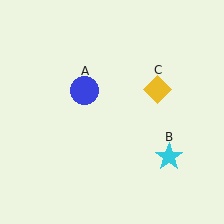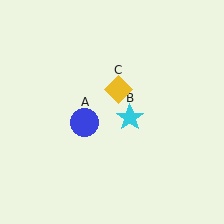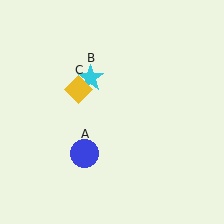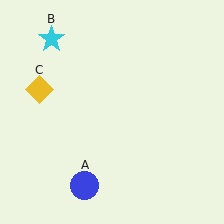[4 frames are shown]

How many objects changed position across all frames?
3 objects changed position: blue circle (object A), cyan star (object B), yellow diamond (object C).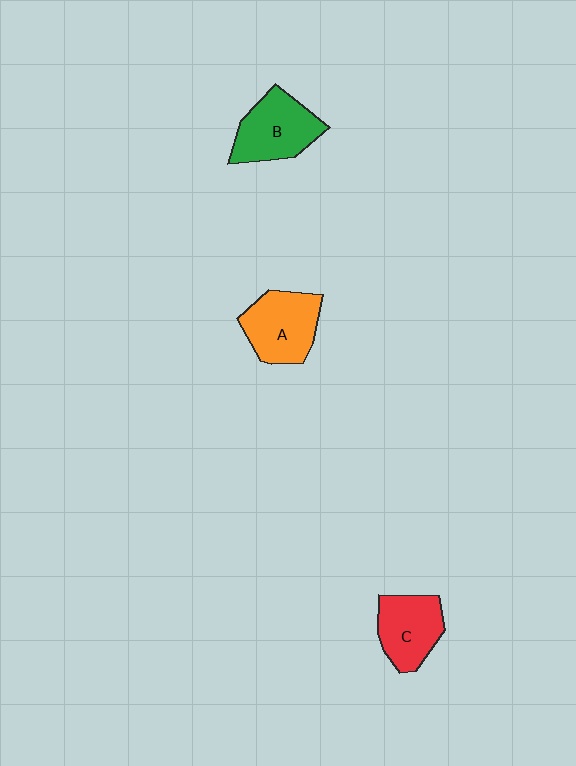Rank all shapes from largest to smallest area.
From largest to smallest: B (green), A (orange), C (red).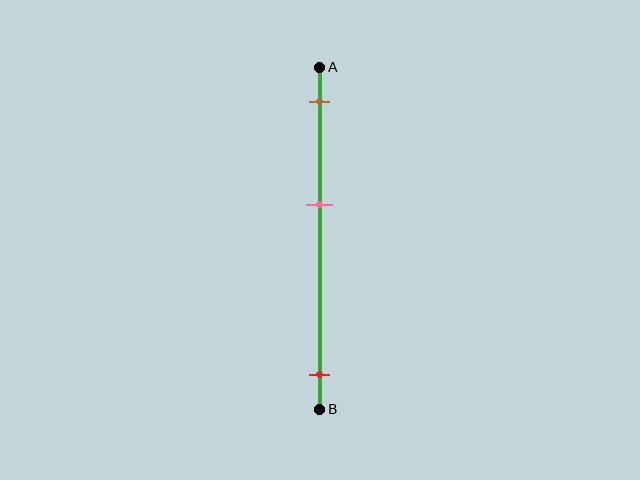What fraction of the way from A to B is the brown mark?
The brown mark is approximately 10% (0.1) of the way from A to B.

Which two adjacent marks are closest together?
The brown and pink marks are the closest adjacent pair.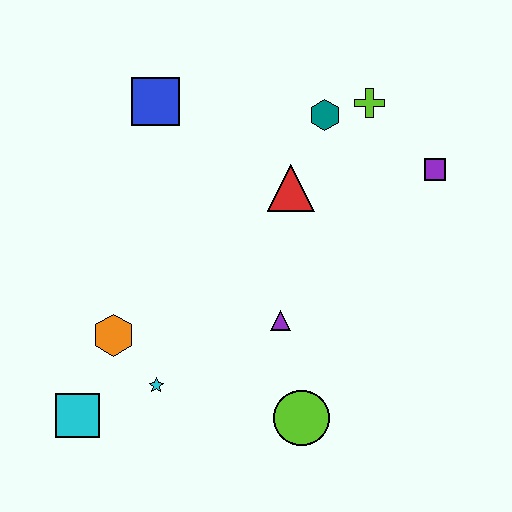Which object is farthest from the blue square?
The lime circle is farthest from the blue square.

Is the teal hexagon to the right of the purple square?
No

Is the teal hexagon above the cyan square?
Yes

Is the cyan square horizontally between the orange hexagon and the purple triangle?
No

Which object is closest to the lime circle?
The purple triangle is closest to the lime circle.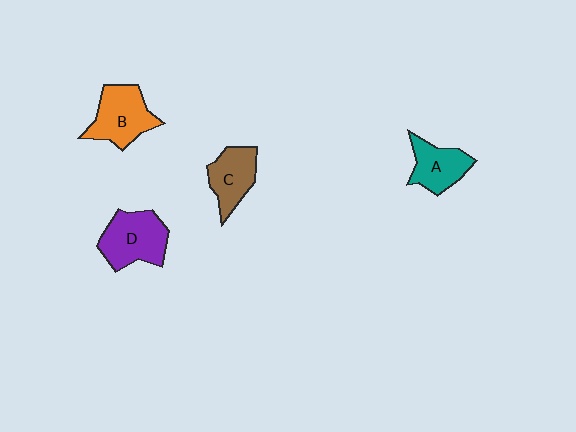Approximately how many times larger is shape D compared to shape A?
Approximately 1.4 times.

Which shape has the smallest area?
Shape A (teal).